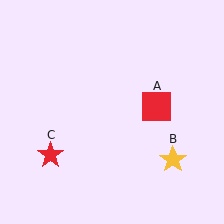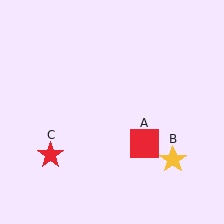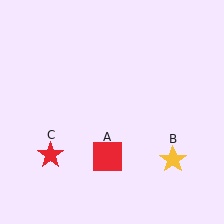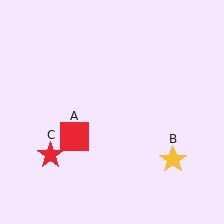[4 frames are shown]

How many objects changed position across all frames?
1 object changed position: red square (object A).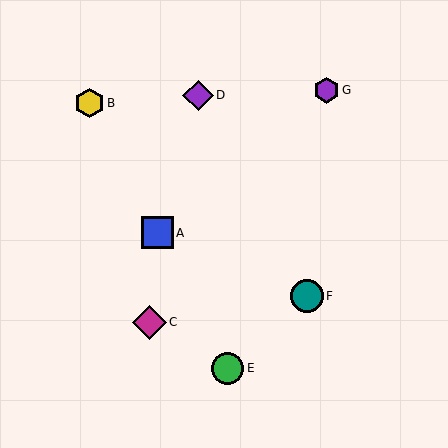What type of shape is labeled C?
Shape C is a magenta diamond.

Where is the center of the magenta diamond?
The center of the magenta diamond is at (149, 322).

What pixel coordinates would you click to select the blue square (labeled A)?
Click at (157, 233) to select the blue square A.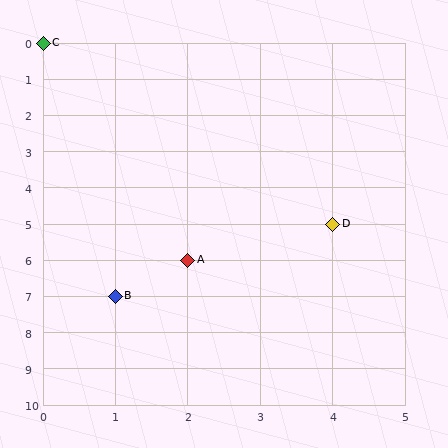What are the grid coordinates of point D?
Point D is at grid coordinates (4, 5).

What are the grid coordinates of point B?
Point B is at grid coordinates (1, 7).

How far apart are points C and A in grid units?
Points C and A are 2 columns and 6 rows apart (about 6.3 grid units diagonally).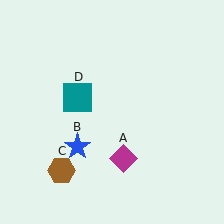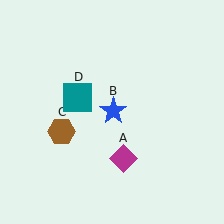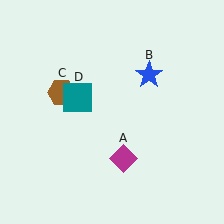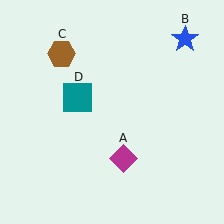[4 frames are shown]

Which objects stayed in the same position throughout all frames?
Magenta diamond (object A) and teal square (object D) remained stationary.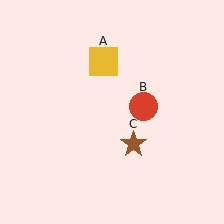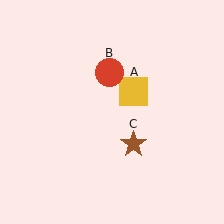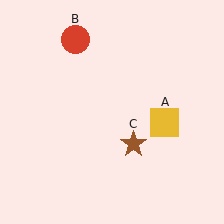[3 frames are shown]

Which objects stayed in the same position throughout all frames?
Brown star (object C) remained stationary.